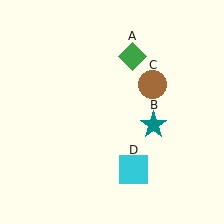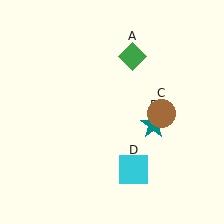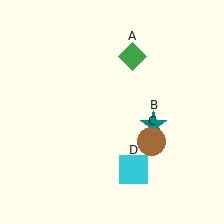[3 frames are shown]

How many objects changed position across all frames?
1 object changed position: brown circle (object C).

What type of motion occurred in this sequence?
The brown circle (object C) rotated clockwise around the center of the scene.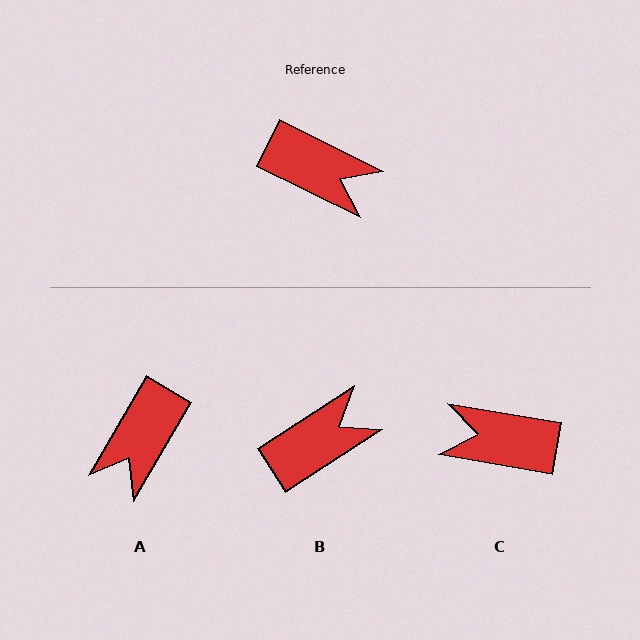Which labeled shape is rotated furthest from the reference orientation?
C, about 163 degrees away.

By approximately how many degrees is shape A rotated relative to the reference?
Approximately 94 degrees clockwise.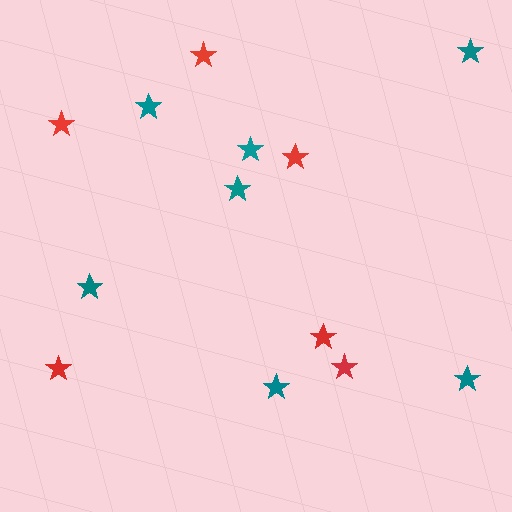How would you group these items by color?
There are 2 groups: one group of red stars (6) and one group of teal stars (7).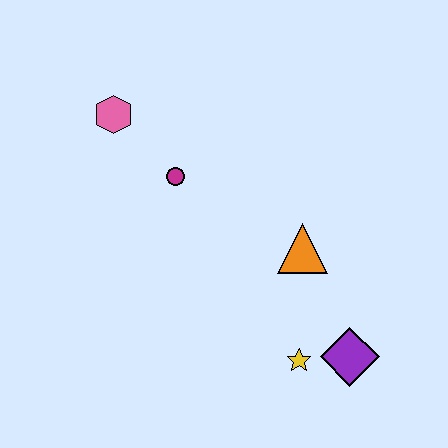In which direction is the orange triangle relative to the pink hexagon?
The orange triangle is to the right of the pink hexagon.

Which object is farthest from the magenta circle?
The purple diamond is farthest from the magenta circle.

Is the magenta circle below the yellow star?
No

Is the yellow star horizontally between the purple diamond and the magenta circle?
Yes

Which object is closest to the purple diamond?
The yellow star is closest to the purple diamond.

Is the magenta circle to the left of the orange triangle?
Yes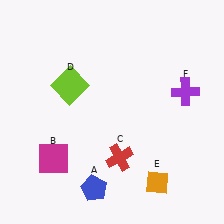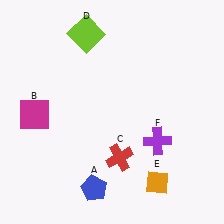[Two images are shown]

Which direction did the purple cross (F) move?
The purple cross (F) moved down.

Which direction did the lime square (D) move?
The lime square (D) moved up.